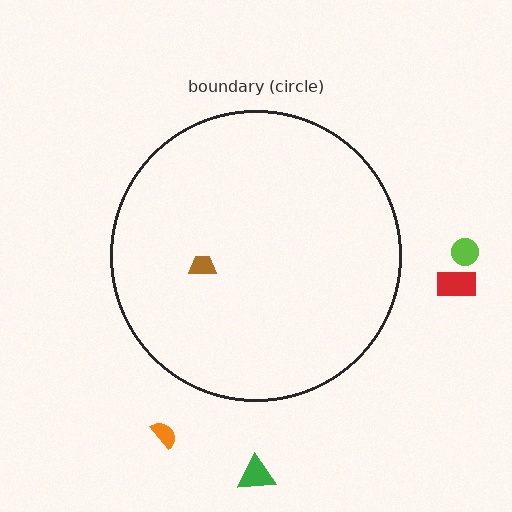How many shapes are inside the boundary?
1 inside, 4 outside.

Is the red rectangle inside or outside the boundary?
Outside.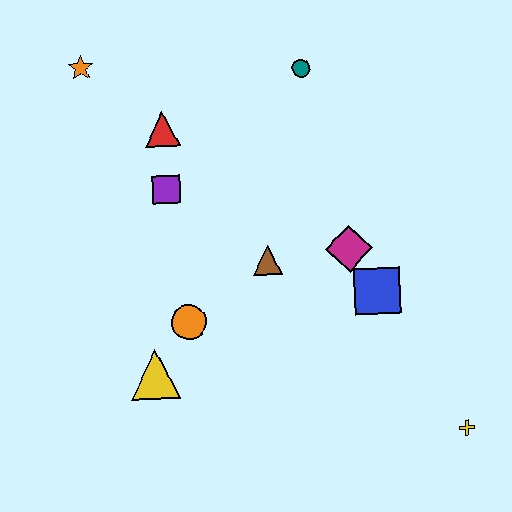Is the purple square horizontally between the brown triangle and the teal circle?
No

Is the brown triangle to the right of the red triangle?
Yes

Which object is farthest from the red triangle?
The yellow cross is farthest from the red triangle.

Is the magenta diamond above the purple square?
No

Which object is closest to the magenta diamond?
The blue square is closest to the magenta diamond.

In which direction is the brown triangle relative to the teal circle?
The brown triangle is below the teal circle.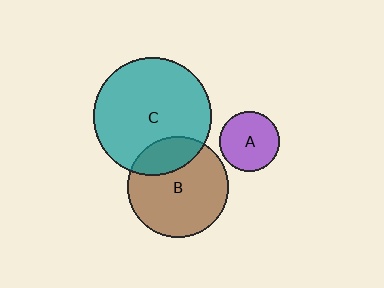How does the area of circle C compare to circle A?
Approximately 3.8 times.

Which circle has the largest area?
Circle C (teal).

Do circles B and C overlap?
Yes.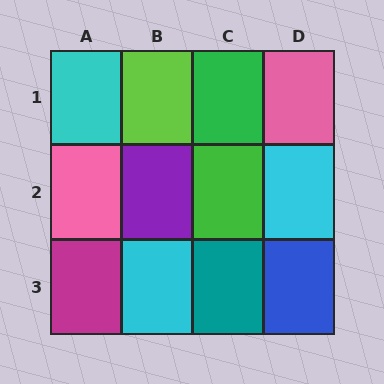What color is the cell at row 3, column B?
Cyan.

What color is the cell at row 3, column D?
Blue.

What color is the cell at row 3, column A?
Magenta.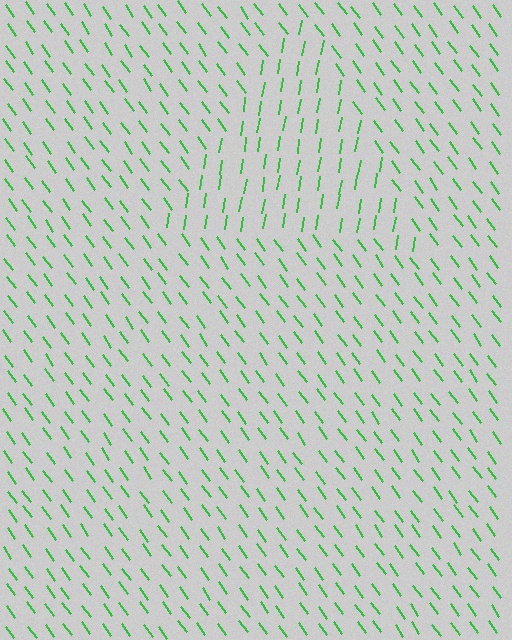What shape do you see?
I see a triangle.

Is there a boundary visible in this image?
Yes, there is a texture boundary formed by a change in line orientation.